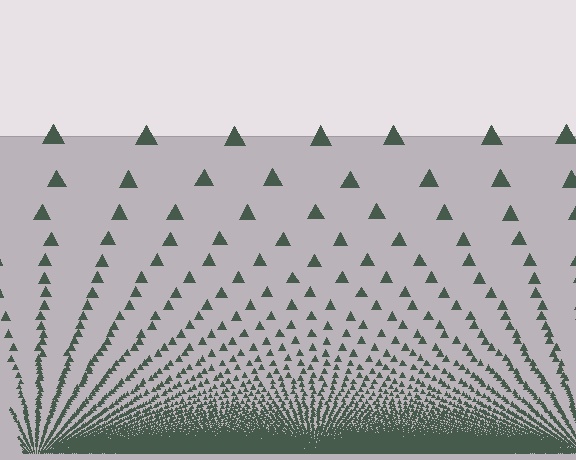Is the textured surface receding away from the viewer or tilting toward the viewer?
The surface appears to tilt toward the viewer. Texture elements get larger and sparser toward the top.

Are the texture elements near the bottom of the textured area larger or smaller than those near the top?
Smaller. The gradient is inverted — elements near the bottom are smaller and denser.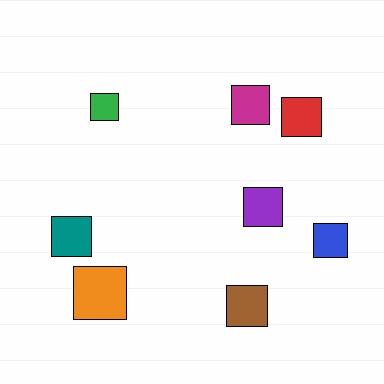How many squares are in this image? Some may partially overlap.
There are 8 squares.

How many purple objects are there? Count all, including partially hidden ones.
There is 1 purple object.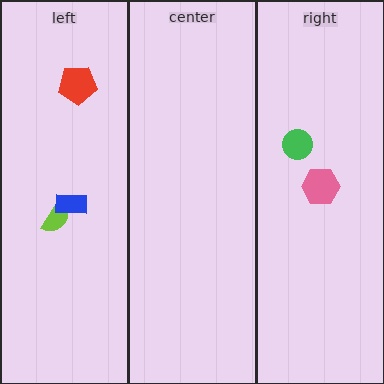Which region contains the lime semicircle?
The left region.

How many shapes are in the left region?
3.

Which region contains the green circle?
The right region.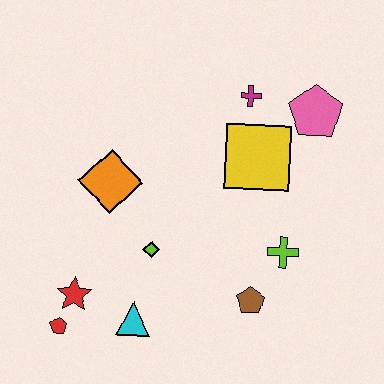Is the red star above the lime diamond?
No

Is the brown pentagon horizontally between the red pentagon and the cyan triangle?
No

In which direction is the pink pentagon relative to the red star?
The pink pentagon is to the right of the red star.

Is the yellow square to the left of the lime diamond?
No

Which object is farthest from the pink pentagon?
The red pentagon is farthest from the pink pentagon.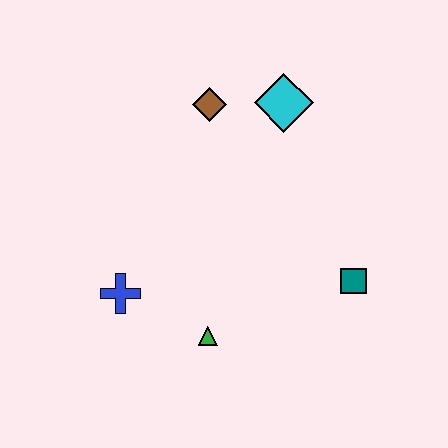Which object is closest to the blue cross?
The green triangle is closest to the blue cross.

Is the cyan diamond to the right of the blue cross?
Yes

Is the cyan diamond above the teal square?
Yes